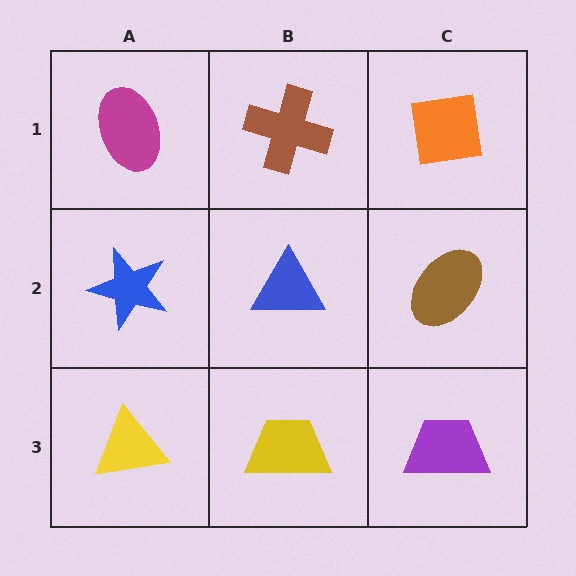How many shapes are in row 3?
3 shapes.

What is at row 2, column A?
A blue star.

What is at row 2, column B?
A blue triangle.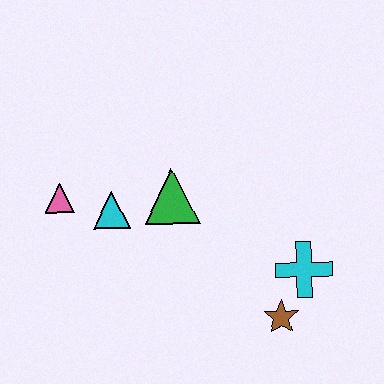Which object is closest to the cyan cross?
The brown star is closest to the cyan cross.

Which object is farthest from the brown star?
The pink triangle is farthest from the brown star.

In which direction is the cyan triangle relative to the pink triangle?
The cyan triangle is to the right of the pink triangle.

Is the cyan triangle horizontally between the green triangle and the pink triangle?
Yes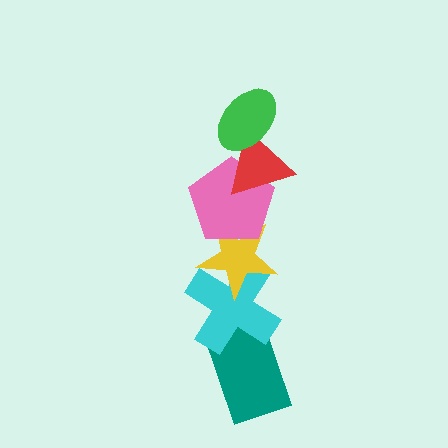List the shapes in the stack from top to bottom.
From top to bottom: the green ellipse, the red triangle, the pink pentagon, the yellow star, the cyan cross, the teal rectangle.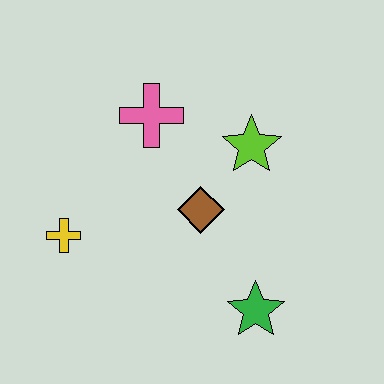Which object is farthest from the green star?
The pink cross is farthest from the green star.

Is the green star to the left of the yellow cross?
No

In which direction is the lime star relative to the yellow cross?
The lime star is to the right of the yellow cross.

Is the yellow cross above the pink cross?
No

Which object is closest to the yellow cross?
The brown diamond is closest to the yellow cross.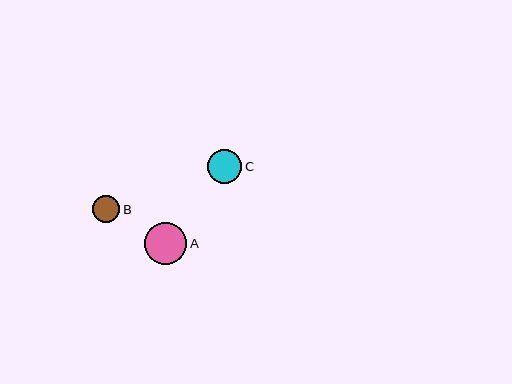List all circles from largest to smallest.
From largest to smallest: A, C, B.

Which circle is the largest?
Circle A is the largest with a size of approximately 42 pixels.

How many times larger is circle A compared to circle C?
Circle A is approximately 1.2 times the size of circle C.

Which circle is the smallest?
Circle B is the smallest with a size of approximately 27 pixels.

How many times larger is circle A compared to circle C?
Circle A is approximately 1.2 times the size of circle C.